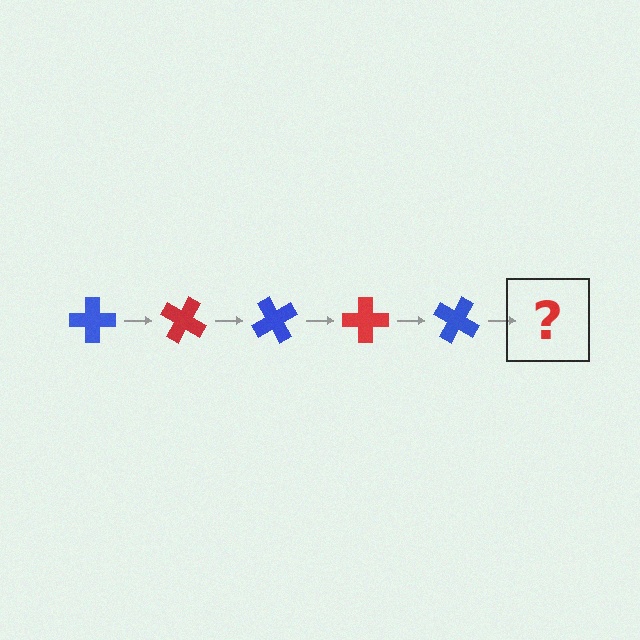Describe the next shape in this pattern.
It should be a red cross, rotated 150 degrees from the start.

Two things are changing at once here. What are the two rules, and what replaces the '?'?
The two rules are that it rotates 30 degrees each step and the color cycles through blue and red. The '?' should be a red cross, rotated 150 degrees from the start.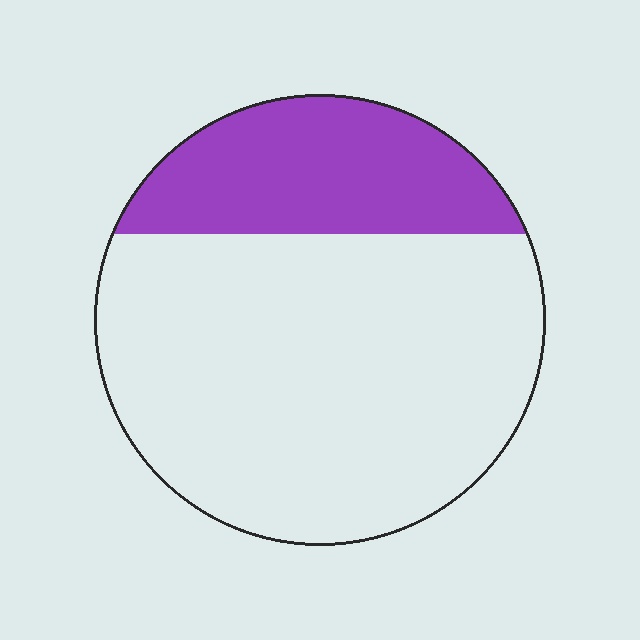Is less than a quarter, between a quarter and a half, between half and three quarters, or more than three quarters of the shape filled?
Between a quarter and a half.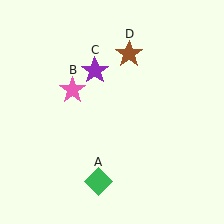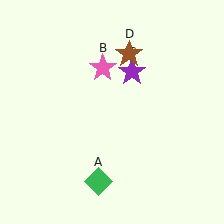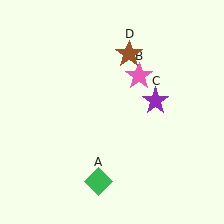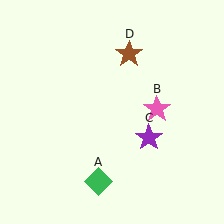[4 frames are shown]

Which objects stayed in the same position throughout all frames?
Green diamond (object A) and brown star (object D) remained stationary.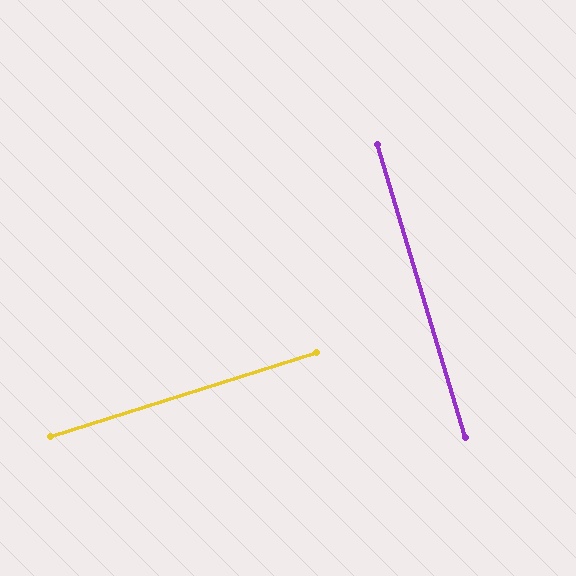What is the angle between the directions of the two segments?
Approximately 89 degrees.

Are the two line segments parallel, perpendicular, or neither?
Perpendicular — they meet at approximately 89°.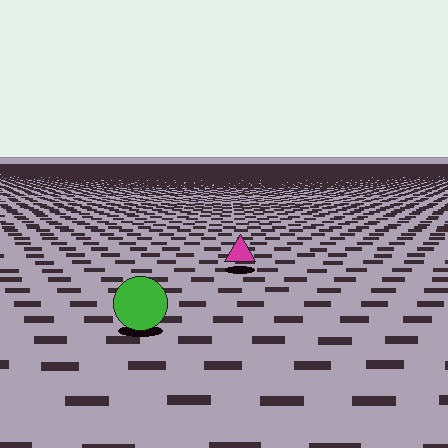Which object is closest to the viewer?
The green circle is closest. The texture marks near it are larger and more spread out.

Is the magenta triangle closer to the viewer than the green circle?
No. The green circle is closer — you can tell from the texture gradient: the ground texture is coarser near it.